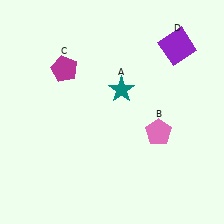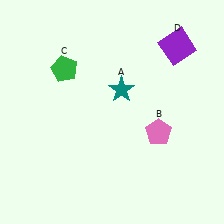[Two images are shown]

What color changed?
The pentagon (C) changed from magenta in Image 1 to green in Image 2.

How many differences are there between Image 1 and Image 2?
There is 1 difference between the two images.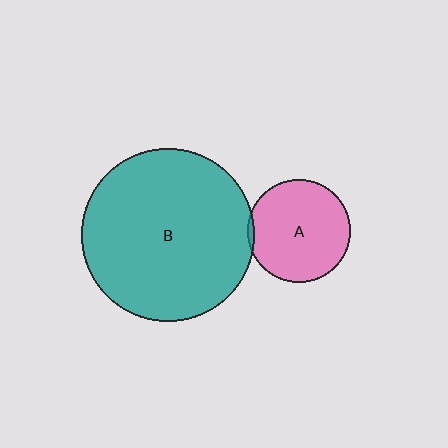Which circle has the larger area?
Circle B (teal).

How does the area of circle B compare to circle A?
Approximately 2.8 times.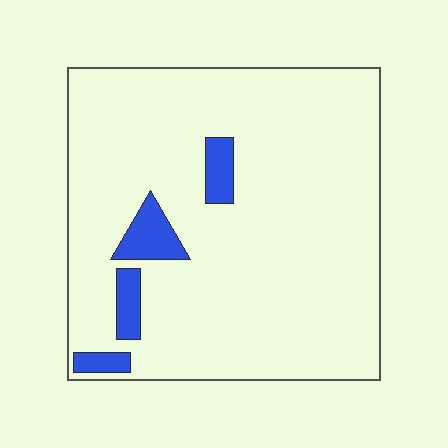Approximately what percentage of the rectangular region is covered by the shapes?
Approximately 10%.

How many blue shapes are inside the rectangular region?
4.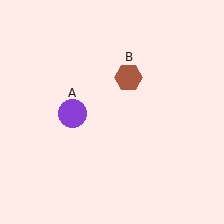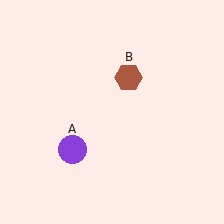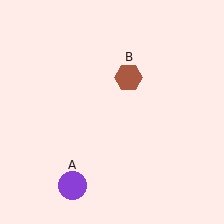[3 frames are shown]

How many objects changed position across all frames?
1 object changed position: purple circle (object A).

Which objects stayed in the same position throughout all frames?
Brown hexagon (object B) remained stationary.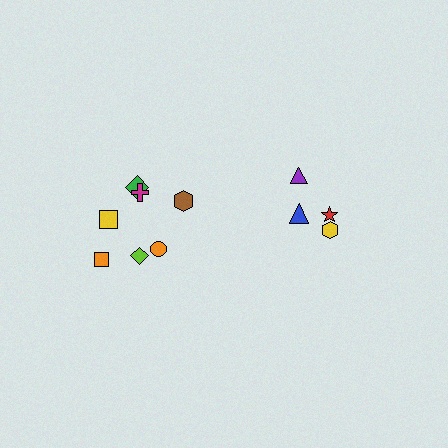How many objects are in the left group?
There are 7 objects.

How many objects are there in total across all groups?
There are 11 objects.